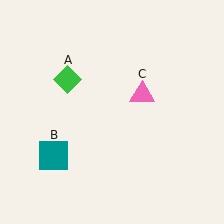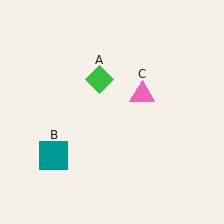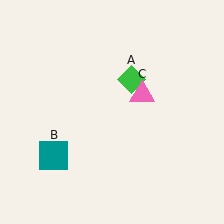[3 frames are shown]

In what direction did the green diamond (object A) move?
The green diamond (object A) moved right.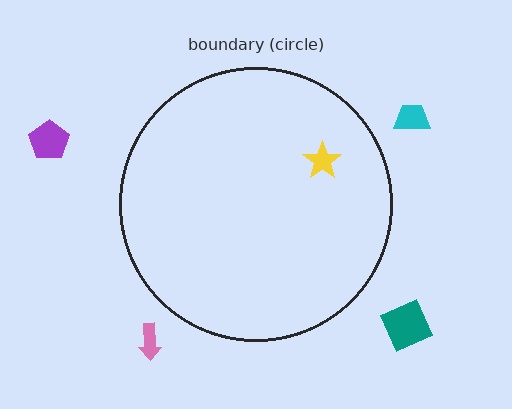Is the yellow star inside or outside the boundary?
Inside.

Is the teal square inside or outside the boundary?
Outside.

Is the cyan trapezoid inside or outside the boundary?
Outside.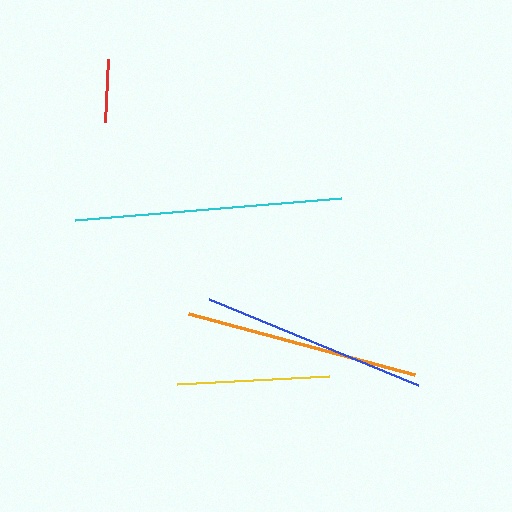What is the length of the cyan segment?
The cyan segment is approximately 267 pixels long.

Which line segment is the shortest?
The red line is the shortest at approximately 63 pixels.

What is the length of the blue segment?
The blue segment is approximately 226 pixels long.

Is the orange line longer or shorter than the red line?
The orange line is longer than the red line.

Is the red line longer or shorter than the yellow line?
The yellow line is longer than the red line.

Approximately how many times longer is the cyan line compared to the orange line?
The cyan line is approximately 1.1 times the length of the orange line.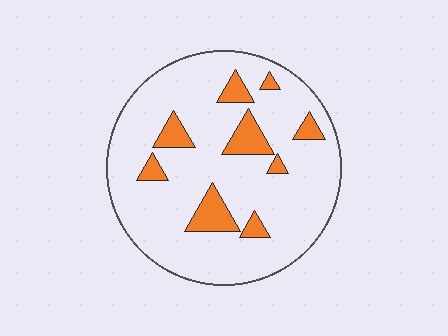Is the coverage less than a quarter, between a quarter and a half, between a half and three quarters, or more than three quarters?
Less than a quarter.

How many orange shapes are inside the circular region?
9.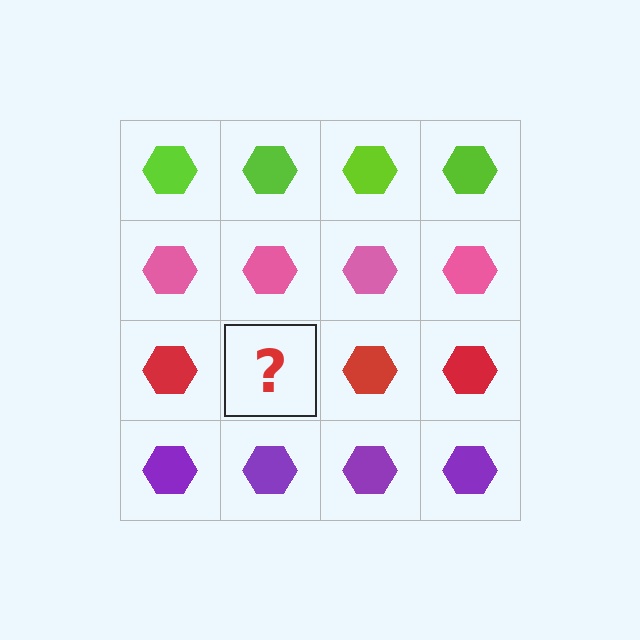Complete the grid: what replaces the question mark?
The question mark should be replaced with a red hexagon.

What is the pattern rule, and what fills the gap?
The rule is that each row has a consistent color. The gap should be filled with a red hexagon.